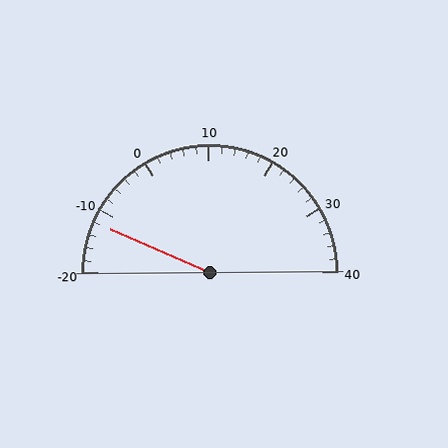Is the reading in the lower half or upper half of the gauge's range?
The reading is in the lower half of the range (-20 to 40).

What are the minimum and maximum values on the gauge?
The gauge ranges from -20 to 40.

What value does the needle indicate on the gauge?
The needle indicates approximately -12.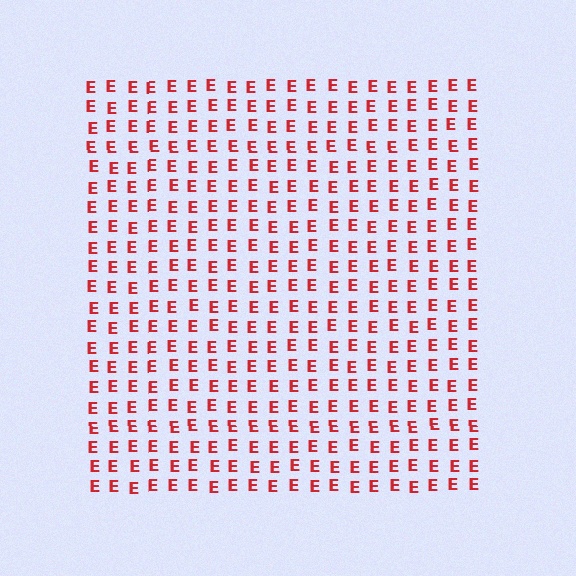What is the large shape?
The large shape is a square.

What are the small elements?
The small elements are letter E's.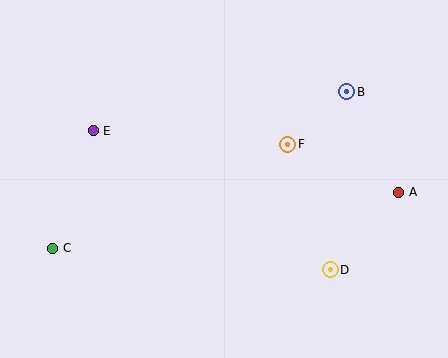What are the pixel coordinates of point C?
Point C is at (53, 248).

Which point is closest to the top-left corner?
Point E is closest to the top-left corner.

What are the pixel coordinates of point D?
Point D is at (330, 270).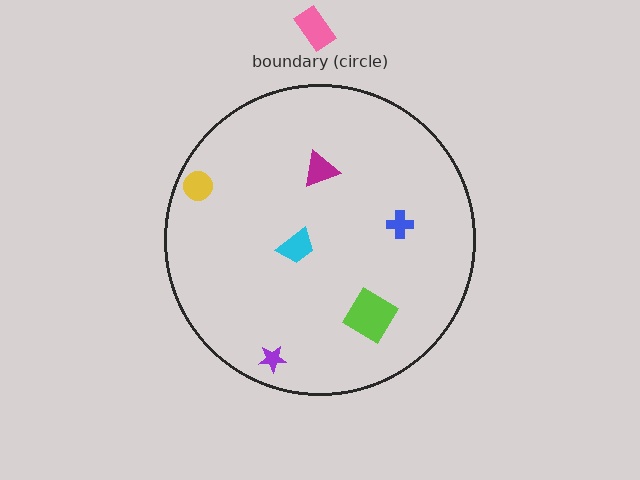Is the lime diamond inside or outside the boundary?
Inside.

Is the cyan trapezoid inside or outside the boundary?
Inside.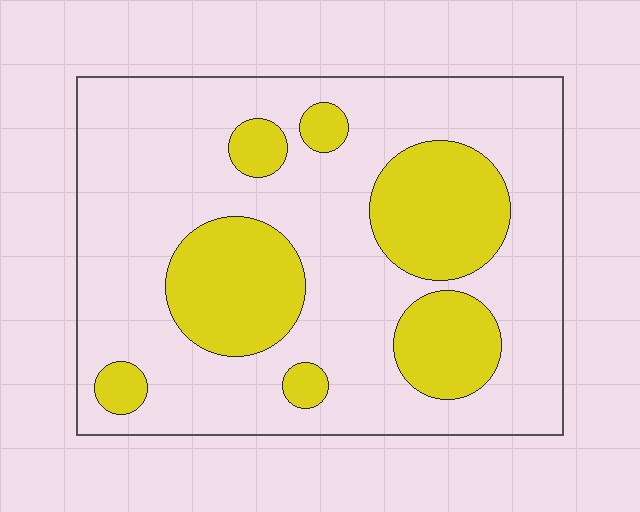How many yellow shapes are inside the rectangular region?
7.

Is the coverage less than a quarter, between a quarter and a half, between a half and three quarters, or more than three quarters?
Between a quarter and a half.